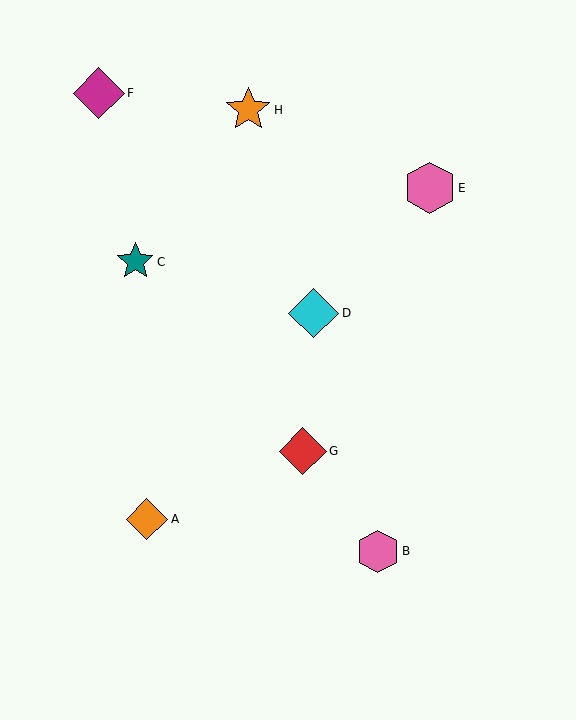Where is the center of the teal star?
The center of the teal star is at (135, 262).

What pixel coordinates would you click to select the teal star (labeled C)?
Click at (135, 262) to select the teal star C.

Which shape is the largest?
The pink hexagon (labeled E) is the largest.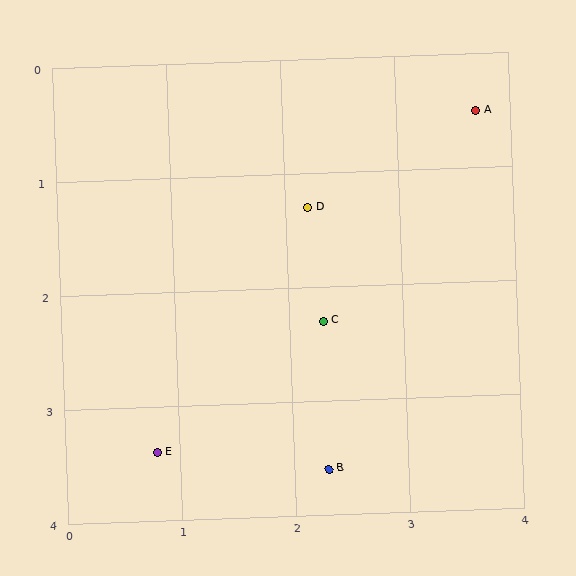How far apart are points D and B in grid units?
Points D and B are about 2.3 grid units apart.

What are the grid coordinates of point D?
Point D is at approximately (2.2, 1.3).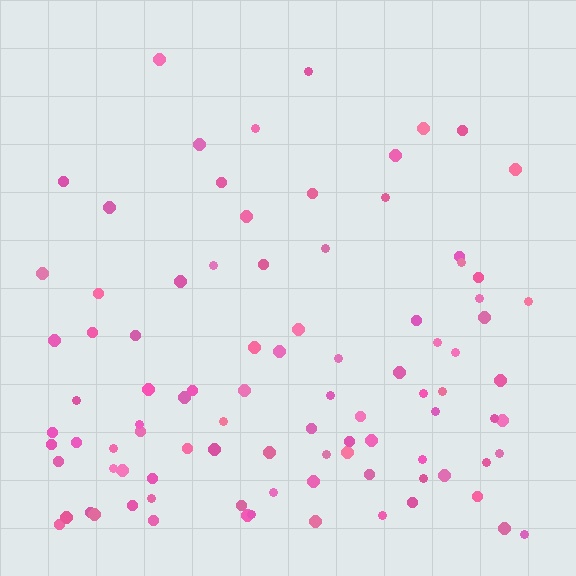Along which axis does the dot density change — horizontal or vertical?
Vertical.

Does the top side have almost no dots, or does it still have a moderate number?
Still a moderate number, just noticeably fewer than the bottom.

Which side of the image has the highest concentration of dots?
The bottom.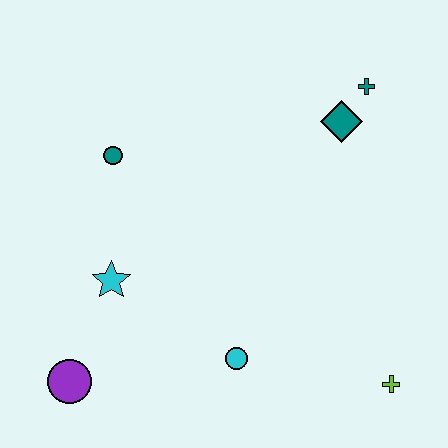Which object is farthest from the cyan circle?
The teal cross is farthest from the cyan circle.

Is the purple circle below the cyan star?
Yes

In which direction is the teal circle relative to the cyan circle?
The teal circle is above the cyan circle.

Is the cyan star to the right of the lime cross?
No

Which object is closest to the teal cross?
The teal diamond is closest to the teal cross.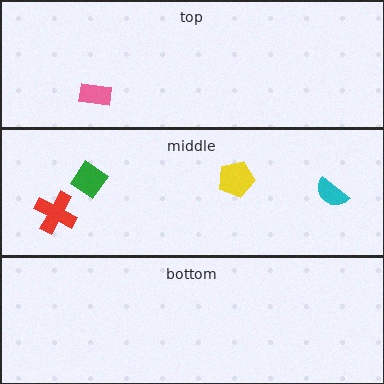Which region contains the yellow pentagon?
The middle region.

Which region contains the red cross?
The middle region.